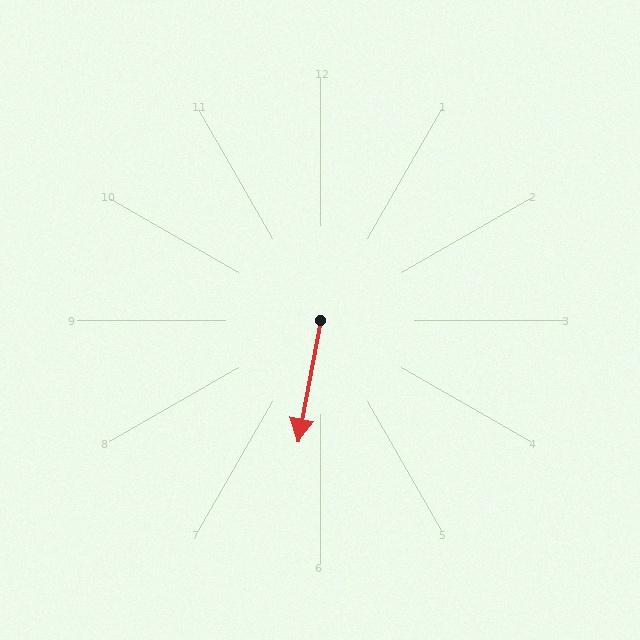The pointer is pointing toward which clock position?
Roughly 6 o'clock.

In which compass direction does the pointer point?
South.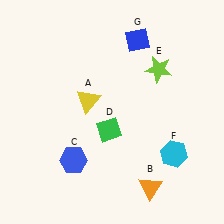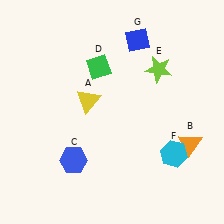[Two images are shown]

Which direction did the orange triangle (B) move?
The orange triangle (B) moved up.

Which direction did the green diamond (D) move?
The green diamond (D) moved up.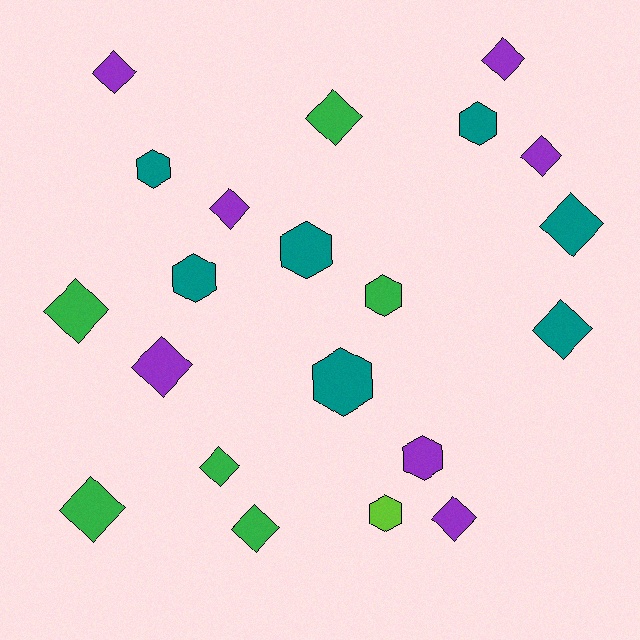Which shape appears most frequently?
Diamond, with 13 objects.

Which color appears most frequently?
Teal, with 7 objects.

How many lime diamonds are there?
There are no lime diamonds.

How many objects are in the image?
There are 21 objects.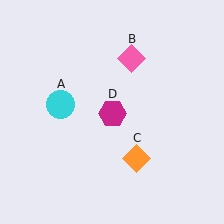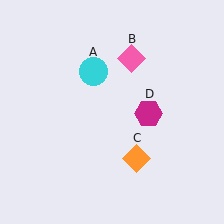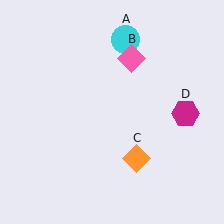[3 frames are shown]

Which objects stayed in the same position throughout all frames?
Pink diamond (object B) and orange diamond (object C) remained stationary.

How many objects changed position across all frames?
2 objects changed position: cyan circle (object A), magenta hexagon (object D).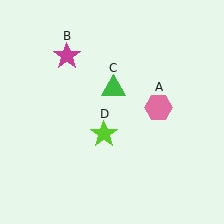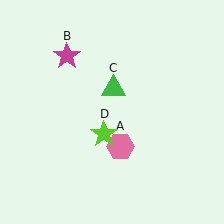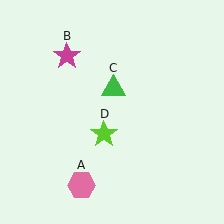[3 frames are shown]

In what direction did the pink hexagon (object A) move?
The pink hexagon (object A) moved down and to the left.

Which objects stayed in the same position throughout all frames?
Magenta star (object B) and green triangle (object C) and lime star (object D) remained stationary.